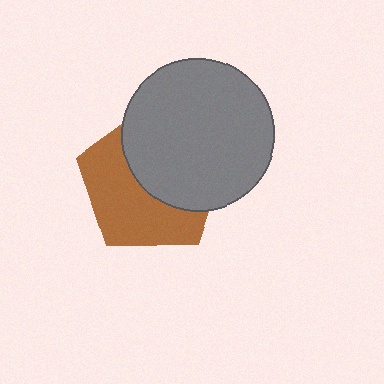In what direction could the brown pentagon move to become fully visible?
The brown pentagon could move toward the lower-left. That would shift it out from behind the gray circle entirely.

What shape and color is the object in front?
The object in front is a gray circle.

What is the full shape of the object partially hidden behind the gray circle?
The partially hidden object is a brown pentagon.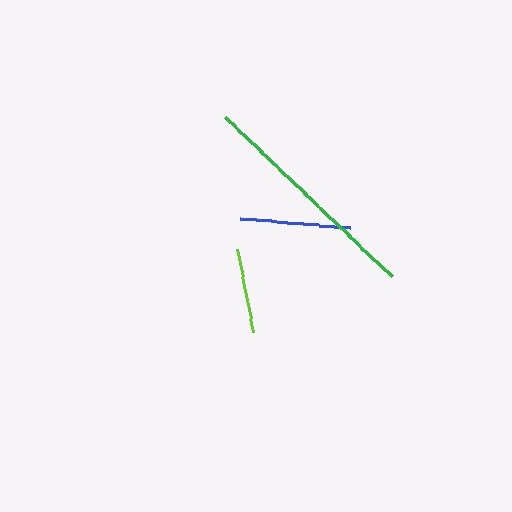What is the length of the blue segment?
The blue segment is approximately 110 pixels long.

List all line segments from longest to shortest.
From longest to shortest: green, blue, lime.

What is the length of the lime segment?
The lime segment is approximately 85 pixels long.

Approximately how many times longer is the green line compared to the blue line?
The green line is approximately 2.1 times the length of the blue line.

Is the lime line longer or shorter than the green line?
The green line is longer than the lime line.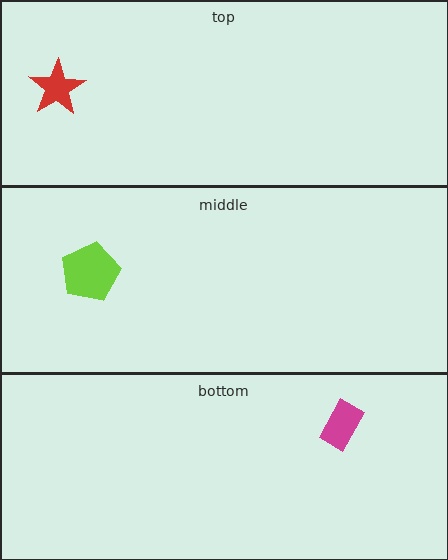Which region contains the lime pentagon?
The middle region.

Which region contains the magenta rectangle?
The bottom region.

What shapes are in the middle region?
The lime pentagon.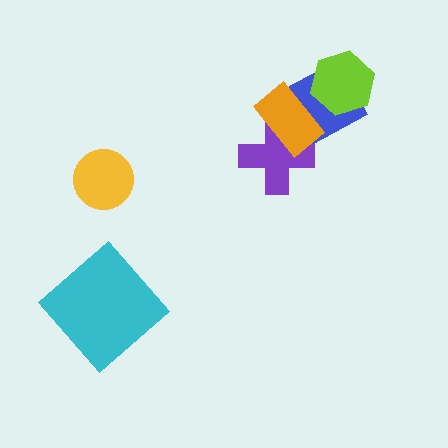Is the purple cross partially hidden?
Yes, it is partially covered by another shape.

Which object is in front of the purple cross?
The orange rectangle is in front of the purple cross.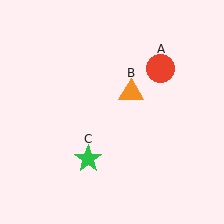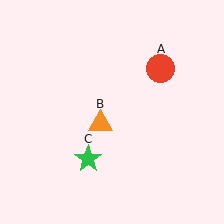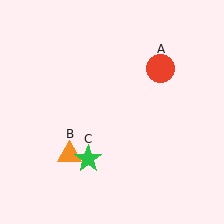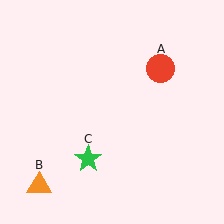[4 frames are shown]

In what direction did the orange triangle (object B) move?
The orange triangle (object B) moved down and to the left.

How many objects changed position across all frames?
1 object changed position: orange triangle (object B).